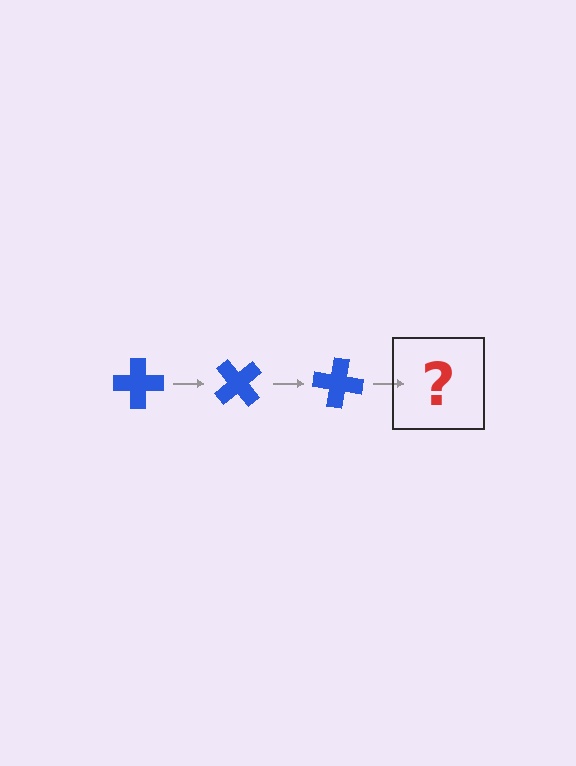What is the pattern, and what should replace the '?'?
The pattern is that the cross rotates 50 degrees each step. The '?' should be a blue cross rotated 150 degrees.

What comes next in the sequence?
The next element should be a blue cross rotated 150 degrees.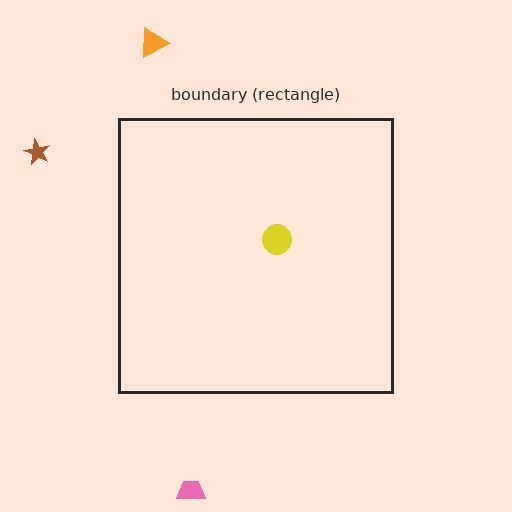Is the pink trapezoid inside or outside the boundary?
Outside.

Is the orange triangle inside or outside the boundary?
Outside.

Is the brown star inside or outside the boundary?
Outside.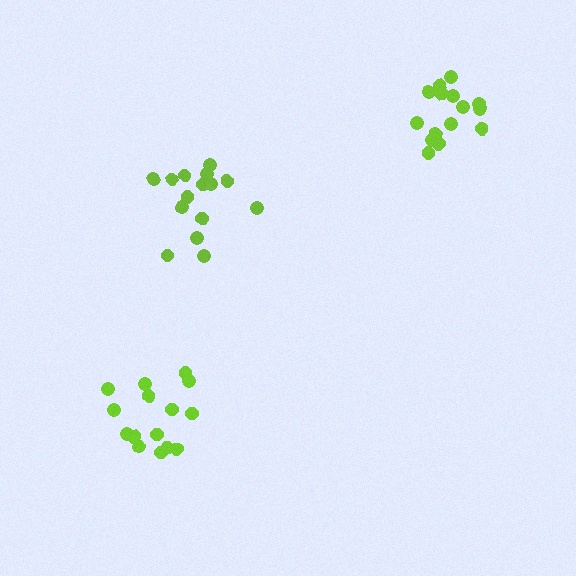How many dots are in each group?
Group 1: 15 dots, Group 2: 16 dots, Group 3: 16 dots (47 total).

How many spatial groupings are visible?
There are 3 spatial groupings.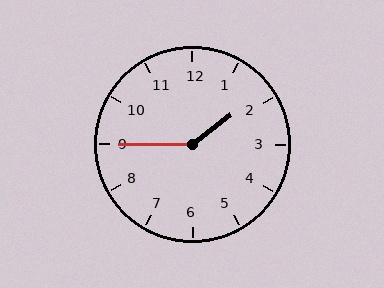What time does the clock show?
1:45.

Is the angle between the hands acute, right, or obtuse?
It is obtuse.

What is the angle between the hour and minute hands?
Approximately 142 degrees.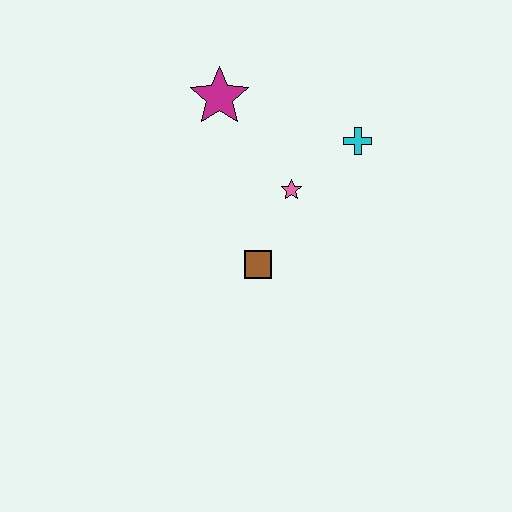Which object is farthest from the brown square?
The magenta star is farthest from the brown square.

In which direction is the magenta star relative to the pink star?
The magenta star is above the pink star.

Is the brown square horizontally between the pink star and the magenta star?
Yes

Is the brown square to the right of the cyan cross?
No